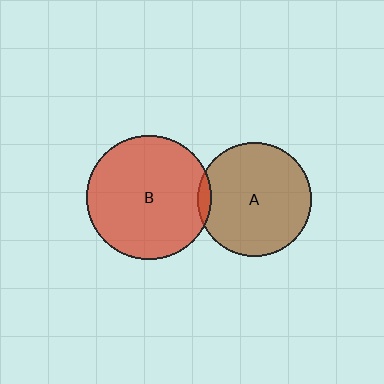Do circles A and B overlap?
Yes.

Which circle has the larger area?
Circle B (red).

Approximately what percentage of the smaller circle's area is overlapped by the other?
Approximately 5%.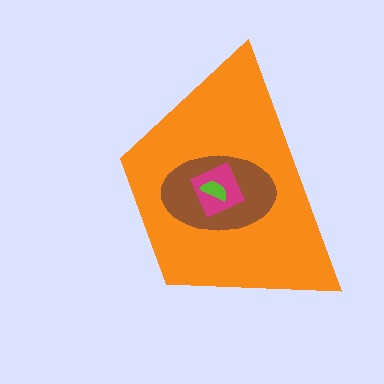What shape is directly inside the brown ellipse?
The magenta diamond.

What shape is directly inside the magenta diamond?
The lime semicircle.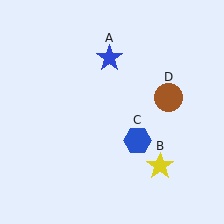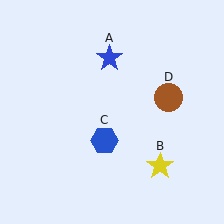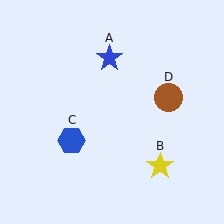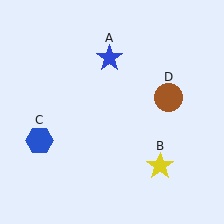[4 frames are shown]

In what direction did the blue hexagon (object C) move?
The blue hexagon (object C) moved left.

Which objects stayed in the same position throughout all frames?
Blue star (object A) and yellow star (object B) and brown circle (object D) remained stationary.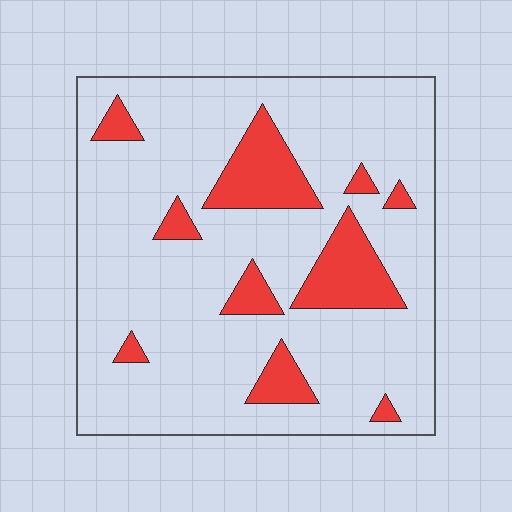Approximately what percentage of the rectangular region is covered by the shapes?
Approximately 15%.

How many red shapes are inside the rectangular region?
10.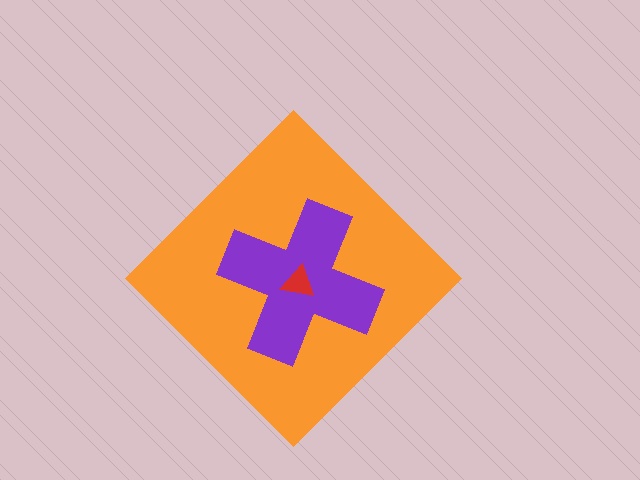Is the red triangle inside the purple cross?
Yes.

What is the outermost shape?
The orange diamond.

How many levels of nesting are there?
3.